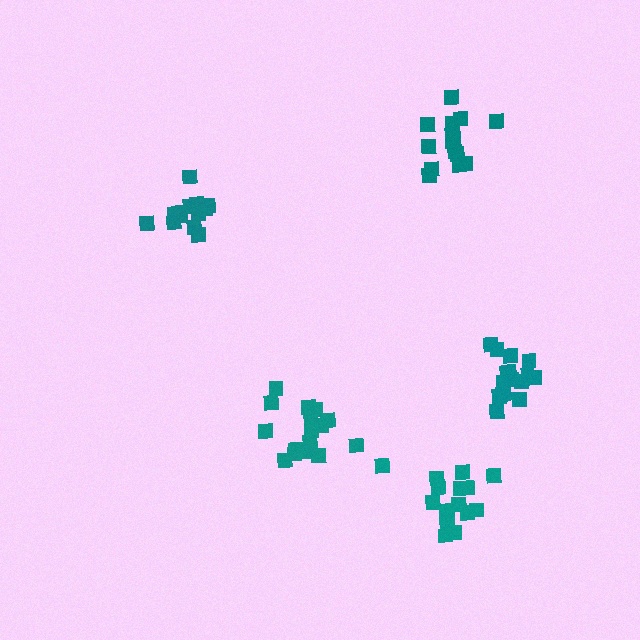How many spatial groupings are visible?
There are 5 spatial groupings.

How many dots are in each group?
Group 1: 16 dots, Group 2: 16 dots, Group 3: 15 dots, Group 4: 17 dots, Group 5: 13 dots (77 total).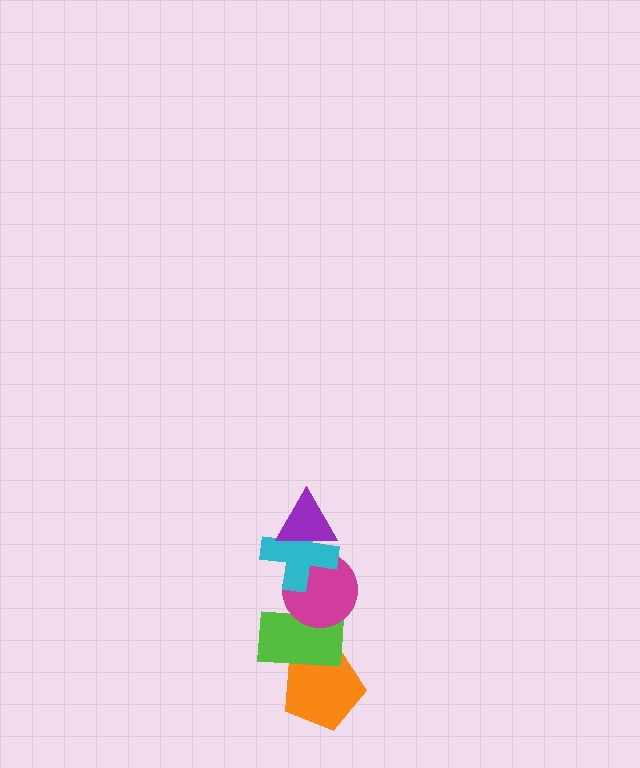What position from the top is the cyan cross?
The cyan cross is 2nd from the top.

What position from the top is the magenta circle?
The magenta circle is 3rd from the top.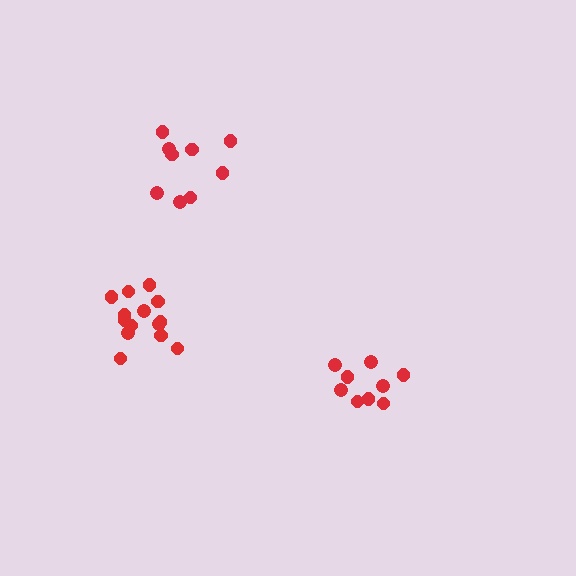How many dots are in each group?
Group 1: 9 dots, Group 2: 14 dots, Group 3: 9 dots (32 total).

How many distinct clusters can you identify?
There are 3 distinct clusters.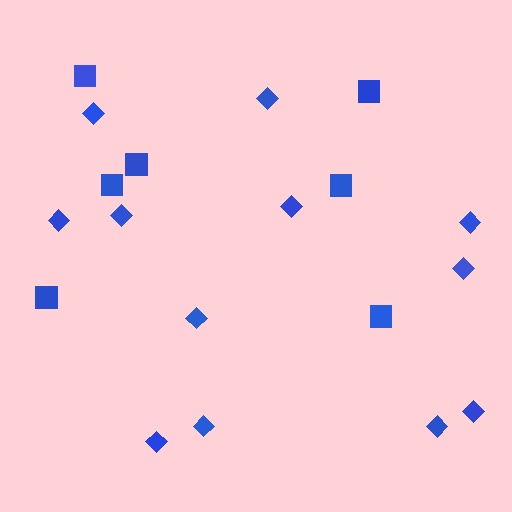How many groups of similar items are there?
There are 2 groups: one group of squares (7) and one group of diamonds (12).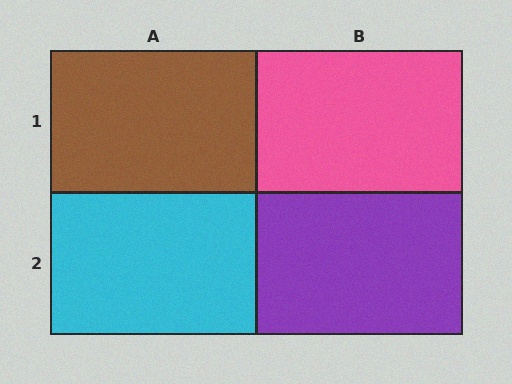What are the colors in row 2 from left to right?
Cyan, purple.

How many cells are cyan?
1 cell is cyan.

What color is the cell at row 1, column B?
Pink.